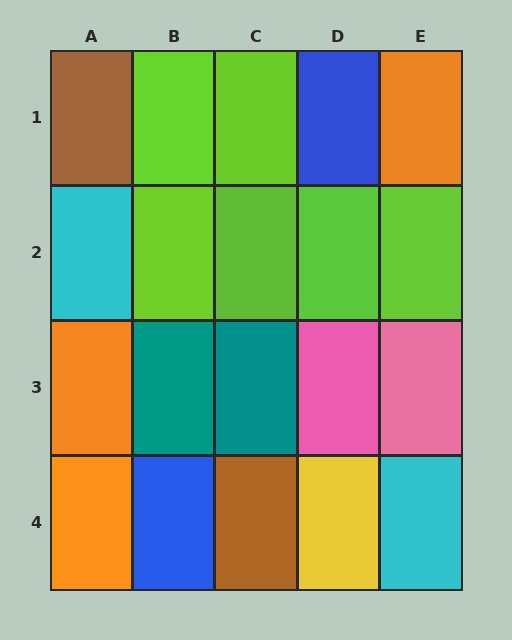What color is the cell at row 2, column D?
Lime.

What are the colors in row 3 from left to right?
Orange, teal, teal, pink, pink.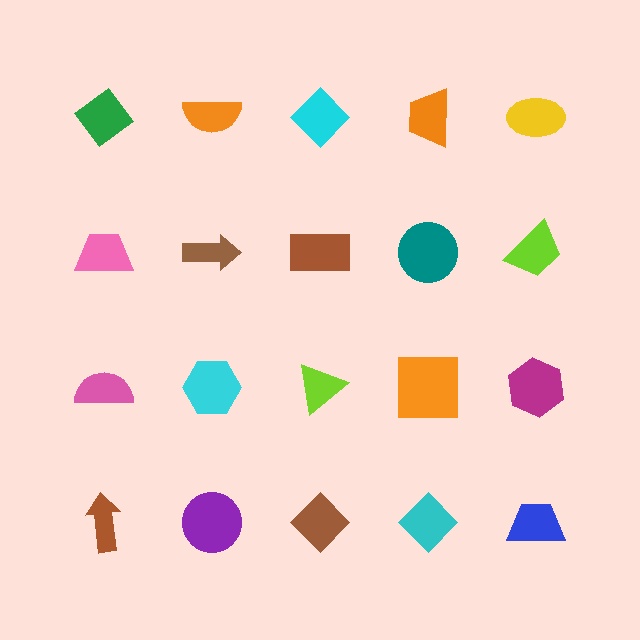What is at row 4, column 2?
A purple circle.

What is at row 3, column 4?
An orange square.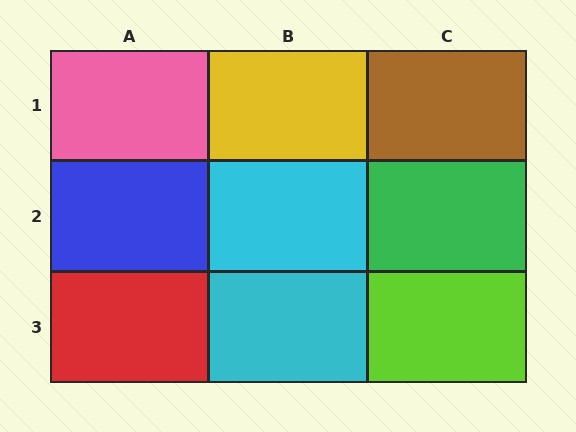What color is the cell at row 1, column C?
Brown.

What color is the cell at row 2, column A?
Blue.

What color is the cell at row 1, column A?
Pink.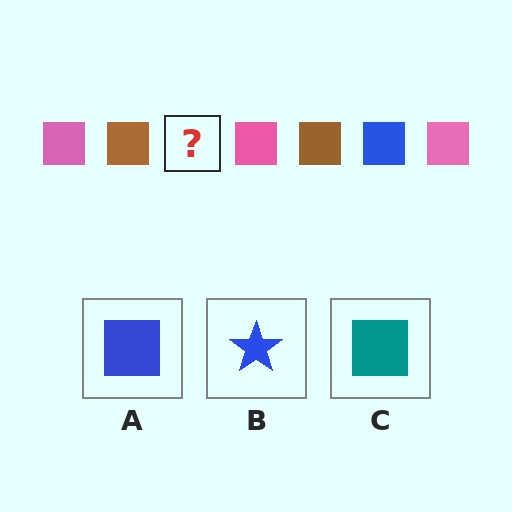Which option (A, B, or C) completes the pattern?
A.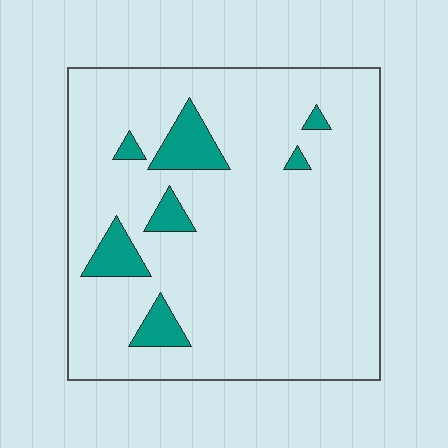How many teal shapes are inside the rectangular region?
7.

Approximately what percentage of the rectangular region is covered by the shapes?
Approximately 10%.